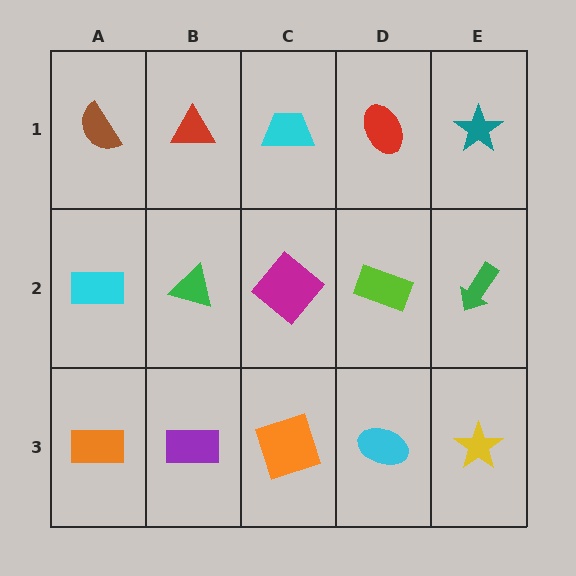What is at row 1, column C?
A cyan trapezoid.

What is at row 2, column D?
A lime rectangle.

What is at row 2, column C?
A magenta diamond.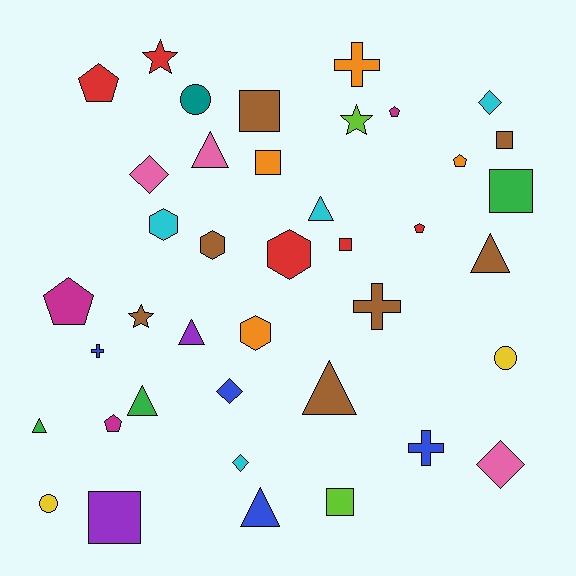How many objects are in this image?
There are 40 objects.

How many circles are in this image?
There are 3 circles.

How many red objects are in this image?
There are 5 red objects.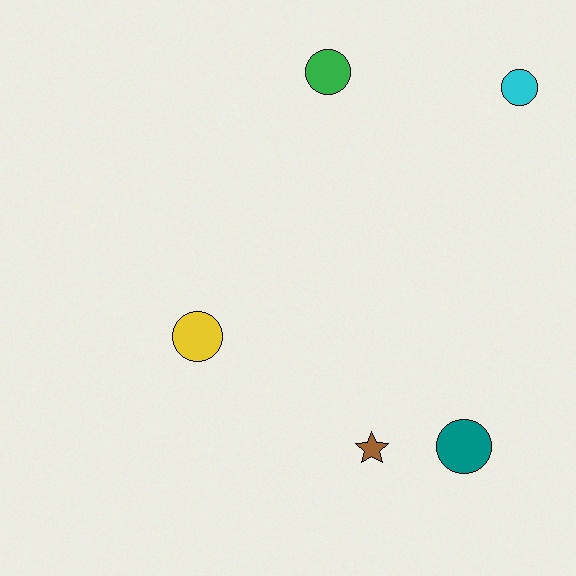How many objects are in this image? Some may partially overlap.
There are 5 objects.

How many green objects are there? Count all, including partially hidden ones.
There is 1 green object.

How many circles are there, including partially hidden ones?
There are 4 circles.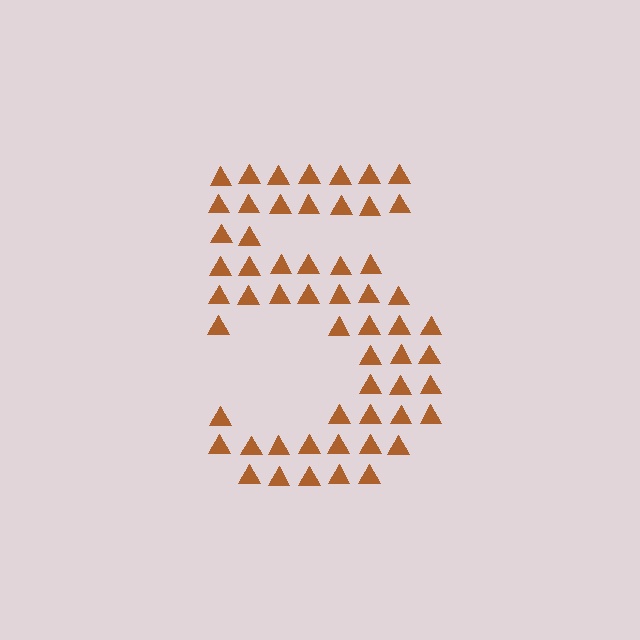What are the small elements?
The small elements are triangles.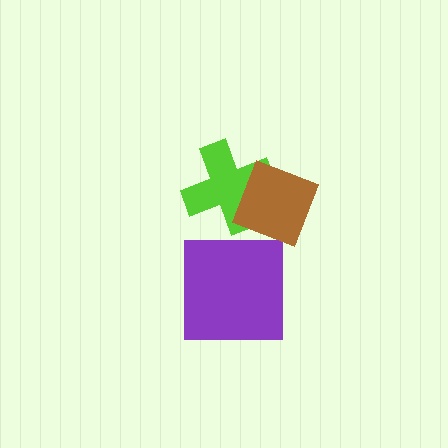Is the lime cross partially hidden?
Yes, it is partially covered by another shape.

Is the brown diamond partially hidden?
No, no other shape covers it.